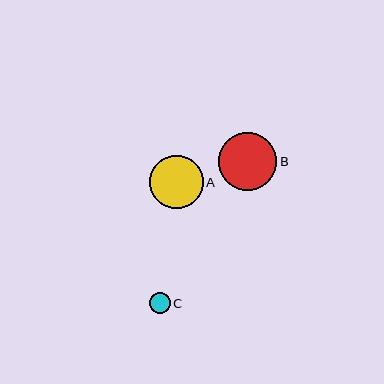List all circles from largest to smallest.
From largest to smallest: B, A, C.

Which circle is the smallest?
Circle C is the smallest with a size of approximately 21 pixels.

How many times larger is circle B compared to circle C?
Circle B is approximately 2.8 times the size of circle C.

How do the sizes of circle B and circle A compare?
Circle B and circle A are approximately the same size.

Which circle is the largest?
Circle B is the largest with a size of approximately 59 pixels.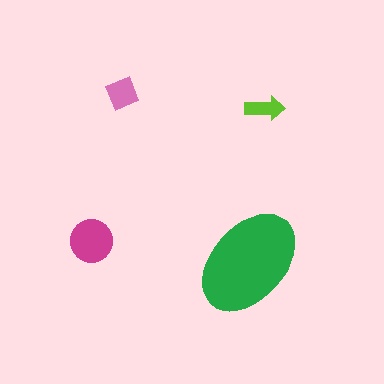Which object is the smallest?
The lime arrow.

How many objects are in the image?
There are 4 objects in the image.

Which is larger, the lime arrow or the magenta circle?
The magenta circle.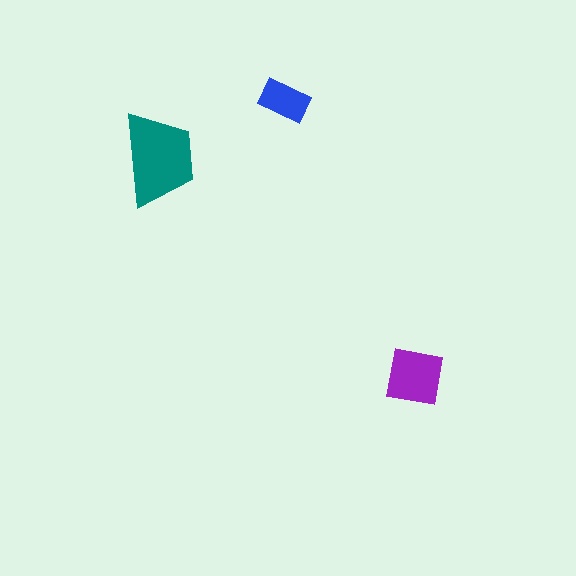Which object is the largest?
The teal trapezoid.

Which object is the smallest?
The blue rectangle.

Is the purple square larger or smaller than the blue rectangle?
Larger.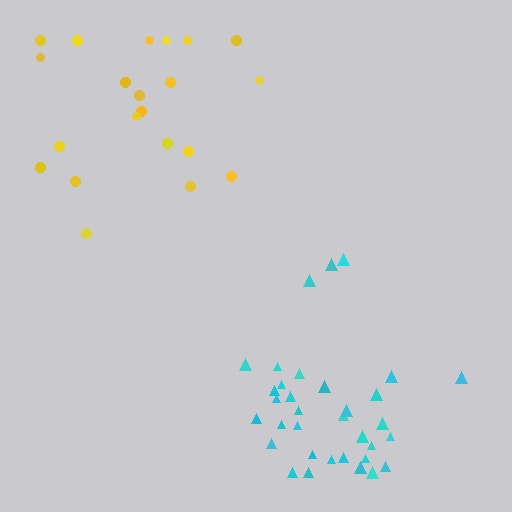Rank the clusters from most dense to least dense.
cyan, yellow.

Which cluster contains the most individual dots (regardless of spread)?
Cyan (34).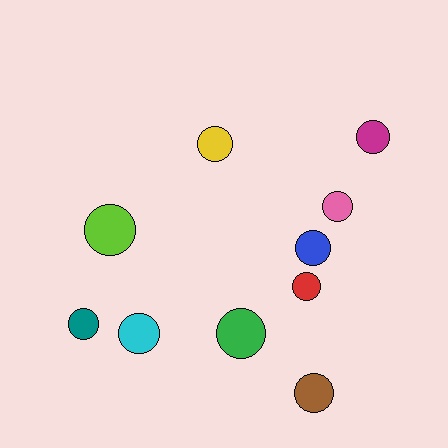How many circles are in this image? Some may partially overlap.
There are 10 circles.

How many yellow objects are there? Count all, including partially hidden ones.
There is 1 yellow object.